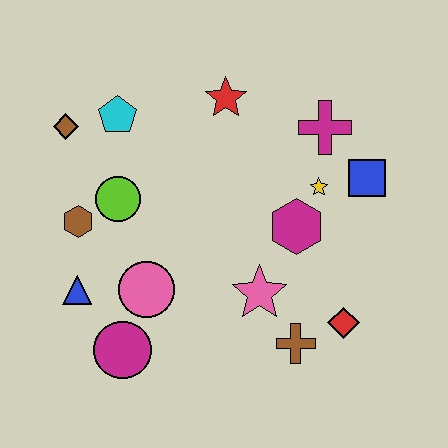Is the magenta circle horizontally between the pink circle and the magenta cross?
No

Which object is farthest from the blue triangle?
The blue square is farthest from the blue triangle.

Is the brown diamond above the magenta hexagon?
Yes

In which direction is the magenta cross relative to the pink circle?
The magenta cross is to the right of the pink circle.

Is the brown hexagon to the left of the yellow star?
Yes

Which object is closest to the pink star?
The brown cross is closest to the pink star.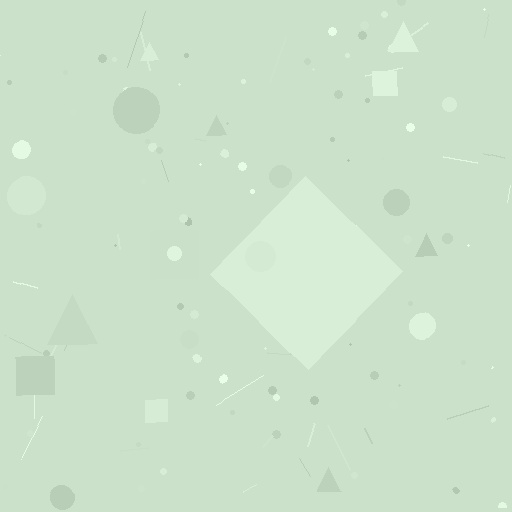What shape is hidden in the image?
A diamond is hidden in the image.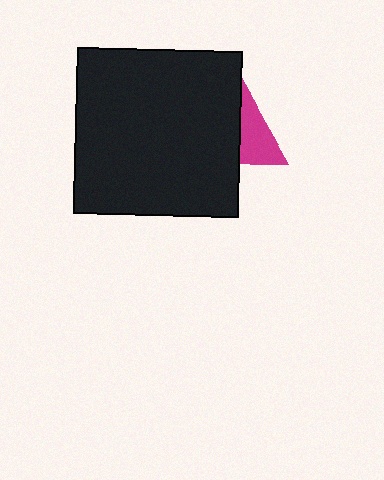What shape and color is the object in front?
The object in front is a black square.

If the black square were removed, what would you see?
You would see the complete magenta triangle.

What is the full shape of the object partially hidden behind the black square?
The partially hidden object is a magenta triangle.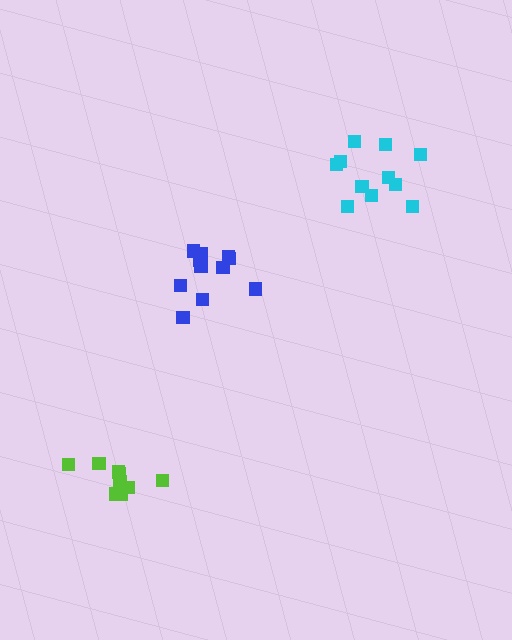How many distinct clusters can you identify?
There are 3 distinct clusters.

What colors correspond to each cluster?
The clusters are colored: lime, blue, cyan.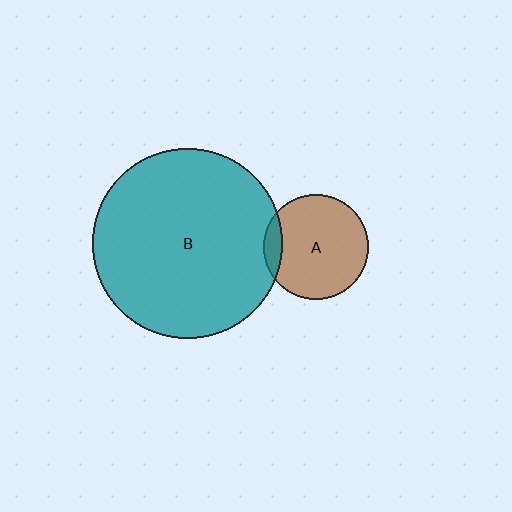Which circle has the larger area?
Circle B (teal).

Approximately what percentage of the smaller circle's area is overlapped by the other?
Approximately 10%.